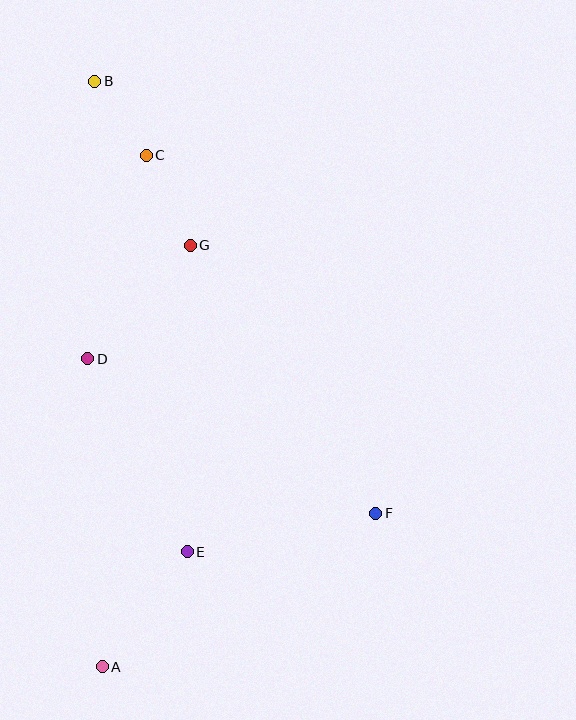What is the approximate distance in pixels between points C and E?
The distance between C and E is approximately 399 pixels.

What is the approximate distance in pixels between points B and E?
The distance between B and E is approximately 479 pixels.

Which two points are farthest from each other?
Points A and B are farthest from each other.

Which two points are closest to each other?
Points B and C are closest to each other.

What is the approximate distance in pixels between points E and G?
The distance between E and G is approximately 306 pixels.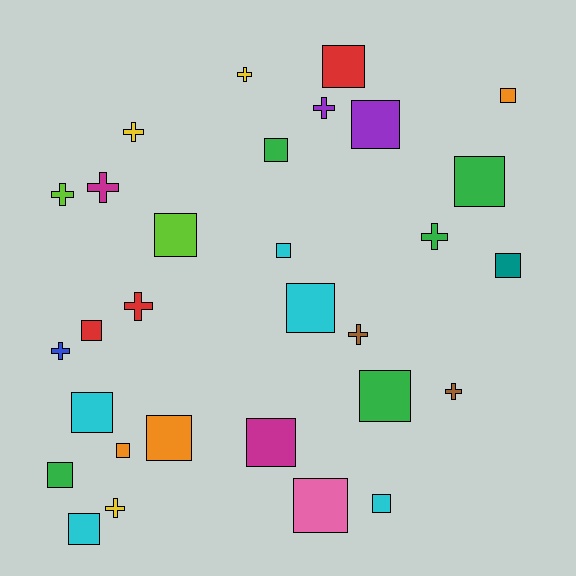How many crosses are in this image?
There are 11 crosses.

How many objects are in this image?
There are 30 objects.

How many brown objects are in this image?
There are 2 brown objects.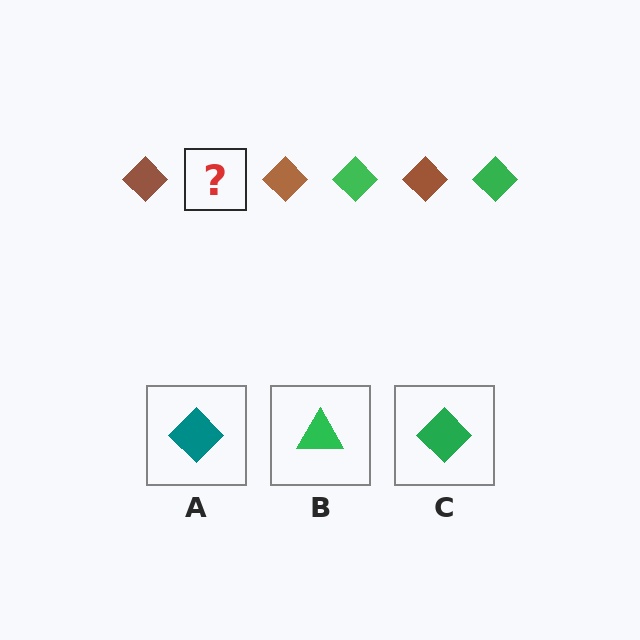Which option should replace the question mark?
Option C.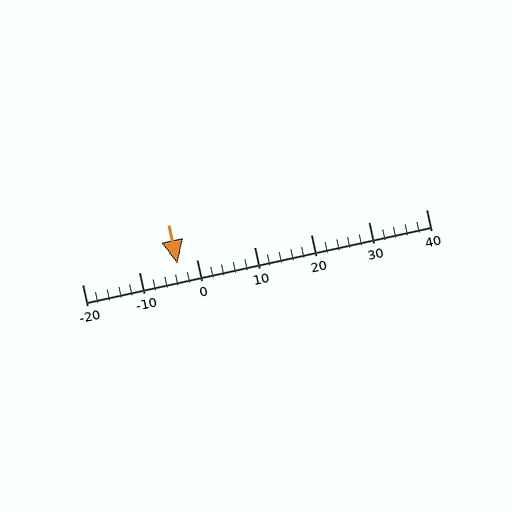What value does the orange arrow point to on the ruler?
The orange arrow points to approximately -3.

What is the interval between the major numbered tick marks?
The major tick marks are spaced 10 units apart.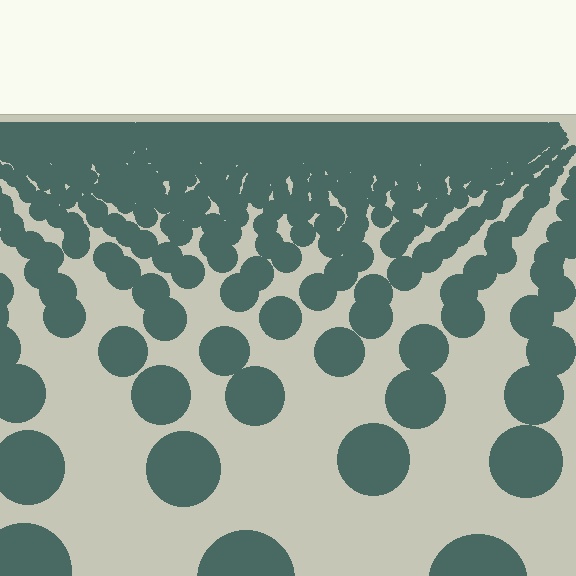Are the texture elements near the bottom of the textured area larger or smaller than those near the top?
Larger. Near the bottom, elements are closer to the viewer and appear at a bigger on-screen size.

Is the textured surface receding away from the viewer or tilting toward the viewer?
The surface is receding away from the viewer. Texture elements get smaller and denser toward the top.